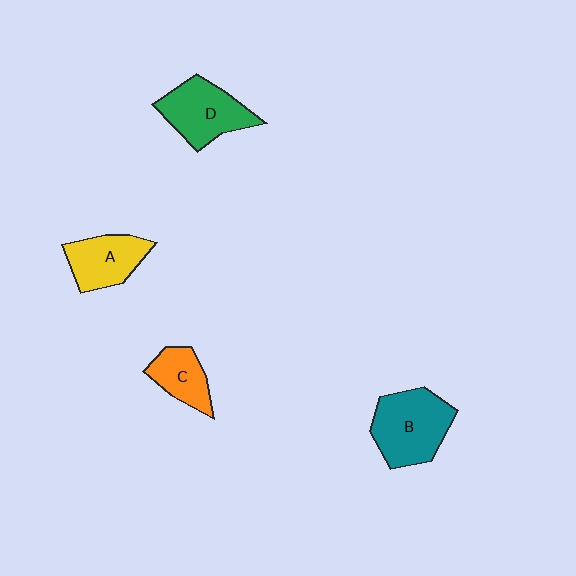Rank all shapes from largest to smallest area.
From largest to smallest: B (teal), D (green), A (yellow), C (orange).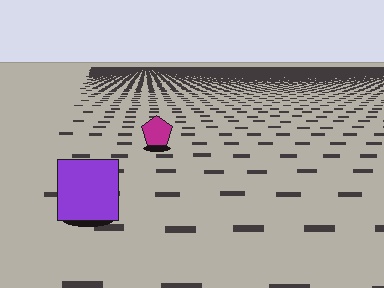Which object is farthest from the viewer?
The magenta pentagon is farthest from the viewer. It appears smaller and the ground texture around it is denser.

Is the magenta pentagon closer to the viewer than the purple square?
No. The purple square is closer — you can tell from the texture gradient: the ground texture is coarser near it.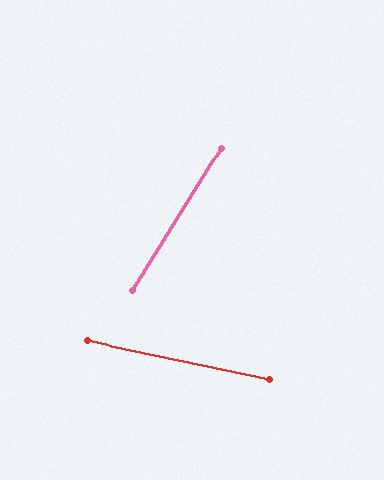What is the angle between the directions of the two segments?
Approximately 70 degrees.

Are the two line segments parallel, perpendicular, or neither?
Neither parallel nor perpendicular — they differ by about 70°.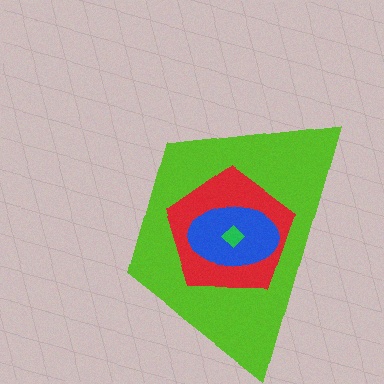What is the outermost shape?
The lime trapezoid.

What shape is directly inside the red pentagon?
The blue ellipse.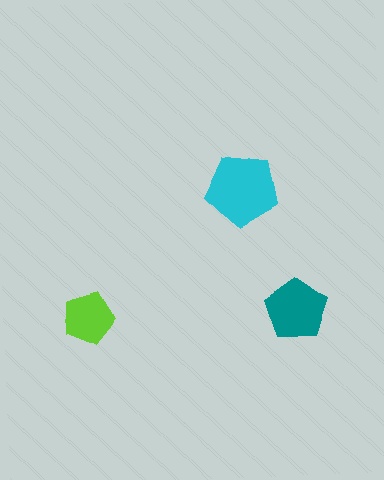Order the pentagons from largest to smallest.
the cyan one, the teal one, the lime one.